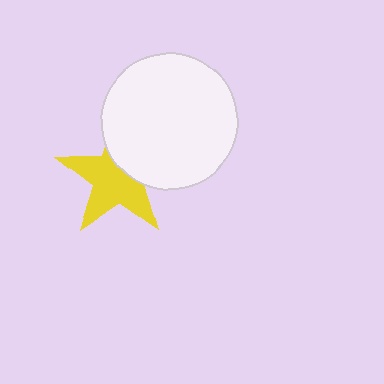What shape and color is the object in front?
The object in front is a white circle.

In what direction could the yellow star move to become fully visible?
The yellow star could move toward the lower-left. That would shift it out from behind the white circle entirely.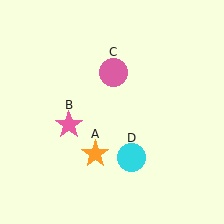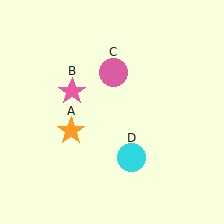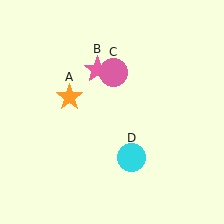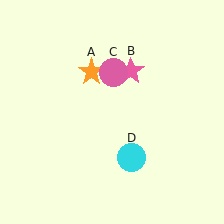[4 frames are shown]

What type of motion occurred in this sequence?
The orange star (object A), pink star (object B) rotated clockwise around the center of the scene.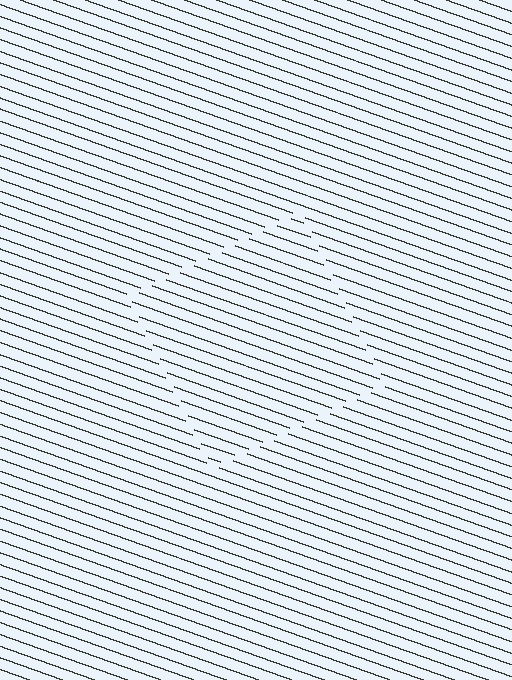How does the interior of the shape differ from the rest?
The interior of the shape contains the same grating, shifted by half a period — the contour is defined by the phase discontinuity where line-ends from the inner and outer gratings abut.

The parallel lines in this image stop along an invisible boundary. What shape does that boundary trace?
An illusory square. The interior of the shape contains the same grating, shifted by half a period — the contour is defined by the phase discontinuity where line-ends from the inner and outer gratings abut.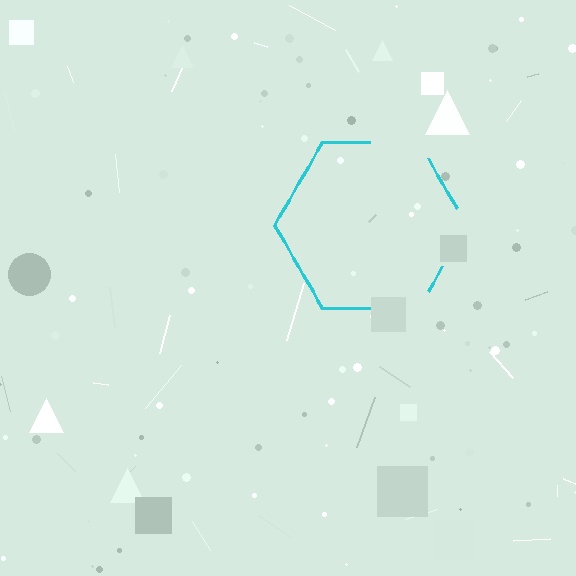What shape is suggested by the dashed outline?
The dashed outline suggests a hexagon.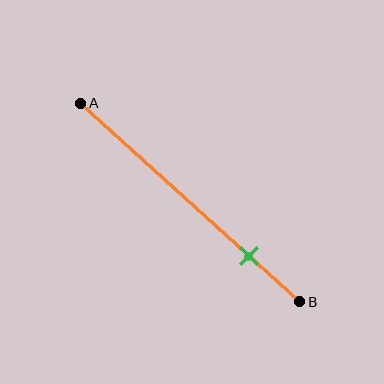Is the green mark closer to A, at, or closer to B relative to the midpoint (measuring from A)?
The green mark is closer to point B than the midpoint of segment AB.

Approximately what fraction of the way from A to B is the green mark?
The green mark is approximately 75% of the way from A to B.